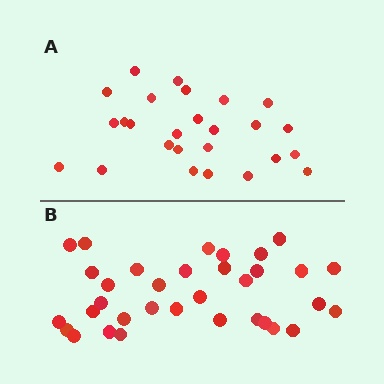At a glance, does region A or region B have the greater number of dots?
Region B (the bottom region) has more dots.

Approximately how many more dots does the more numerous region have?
Region B has roughly 8 or so more dots than region A.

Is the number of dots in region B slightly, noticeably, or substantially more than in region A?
Region B has noticeably more, but not dramatically so. The ratio is roughly 1.3 to 1.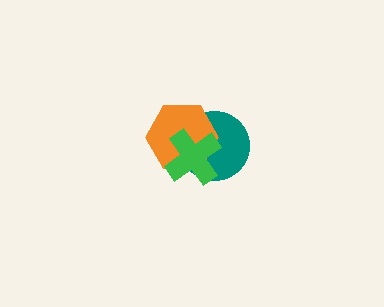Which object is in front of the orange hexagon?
The green cross is in front of the orange hexagon.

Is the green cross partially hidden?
No, no other shape covers it.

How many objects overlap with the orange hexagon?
2 objects overlap with the orange hexagon.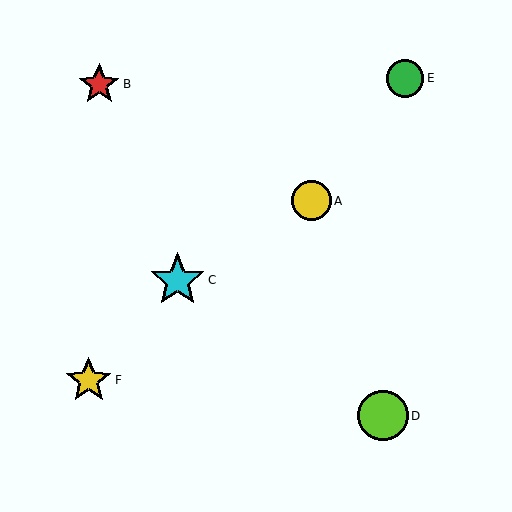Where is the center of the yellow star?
The center of the yellow star is at (89, 380).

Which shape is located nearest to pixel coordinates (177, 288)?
The cyan star (labeled C) at (178, 280) is nearest to that location.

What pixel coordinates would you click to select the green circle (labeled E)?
Click at (405, 78) to select the green circle E.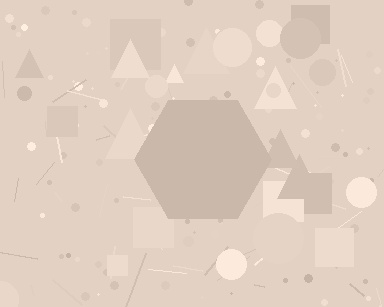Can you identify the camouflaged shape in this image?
The camouflaged shape is a hexagon.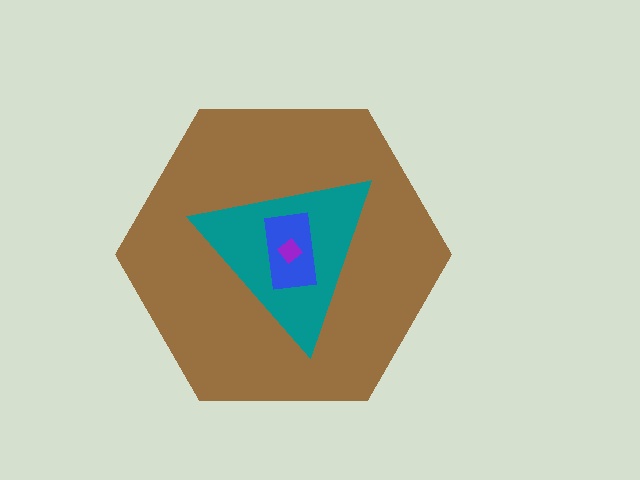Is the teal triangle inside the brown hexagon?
Yes.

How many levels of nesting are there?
4.